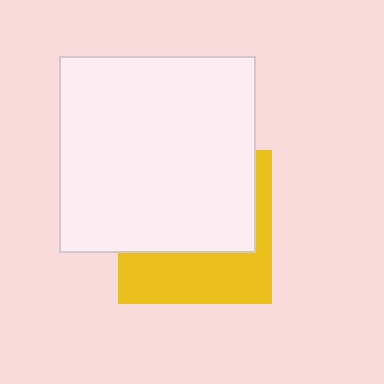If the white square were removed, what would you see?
You would see the complete yellow square.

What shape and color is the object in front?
The object in front is a white square.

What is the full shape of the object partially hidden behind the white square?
The partially hidden object is a yellow square.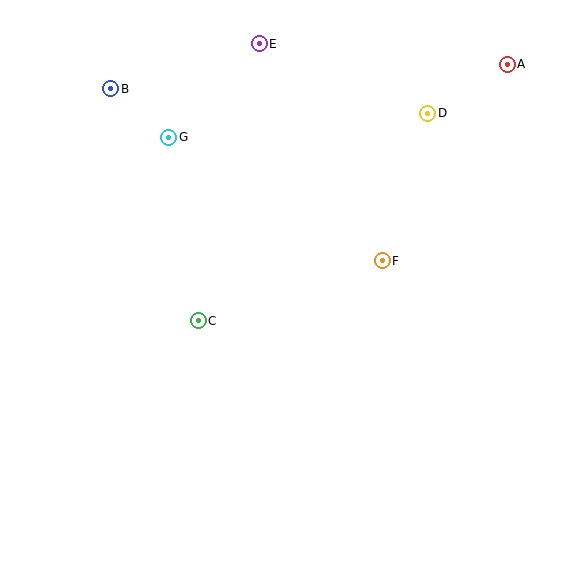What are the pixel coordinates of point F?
Point F is at (382, 261).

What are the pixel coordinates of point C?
Point C is at (198, 321).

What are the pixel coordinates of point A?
Point A is at (507, 64).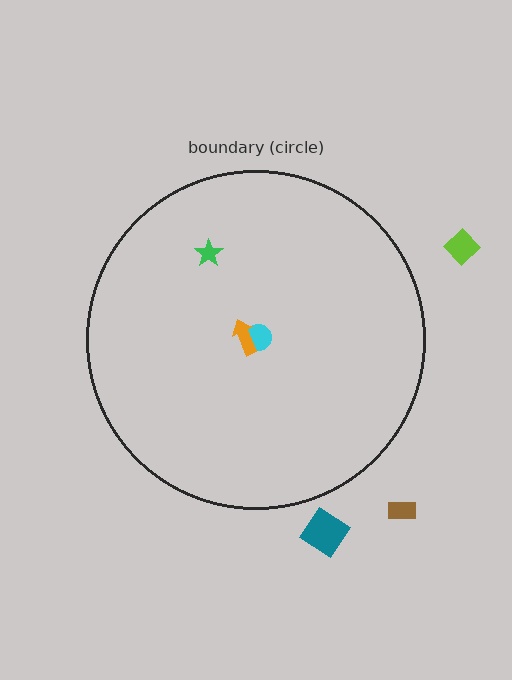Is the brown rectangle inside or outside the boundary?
Outside.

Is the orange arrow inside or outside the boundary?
Inside.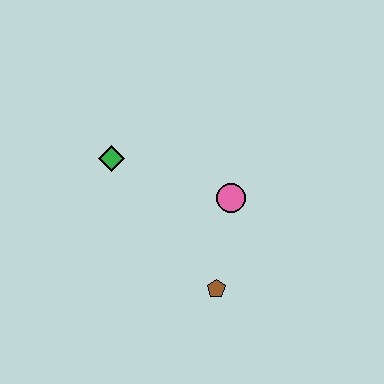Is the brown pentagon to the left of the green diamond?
No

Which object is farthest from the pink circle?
The green diamond is farthest from the pink circle.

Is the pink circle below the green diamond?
Yes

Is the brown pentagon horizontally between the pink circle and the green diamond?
Yes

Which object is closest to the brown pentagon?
The pink circle is closest to the brown pentagon.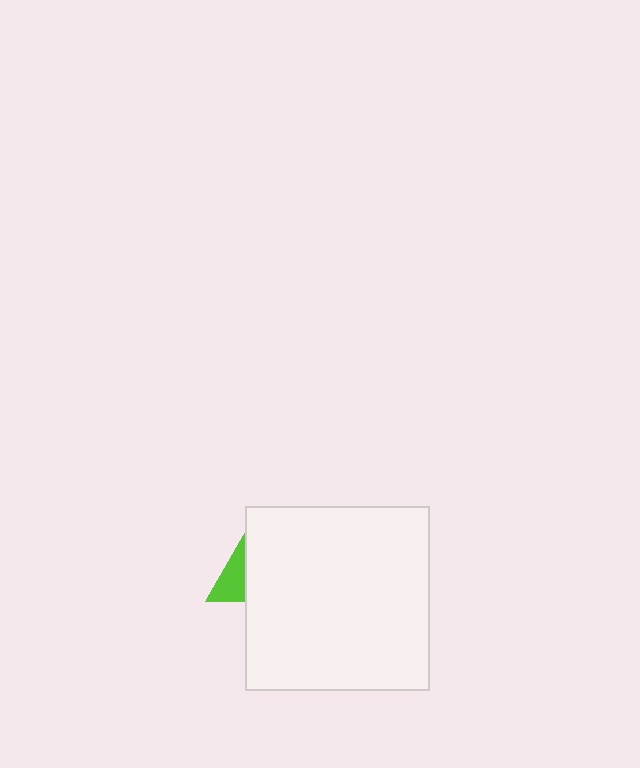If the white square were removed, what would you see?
You would see the complete lime triangle.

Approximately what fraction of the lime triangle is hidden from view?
Roughly 68% of the lime triangle is hidden behind the white square.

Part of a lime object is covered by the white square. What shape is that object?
It is a triangle.